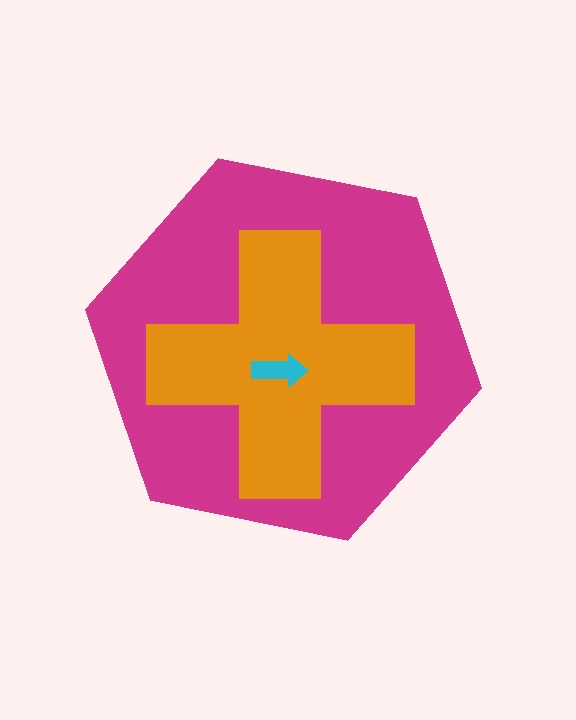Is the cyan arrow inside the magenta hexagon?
Yes.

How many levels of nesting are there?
3.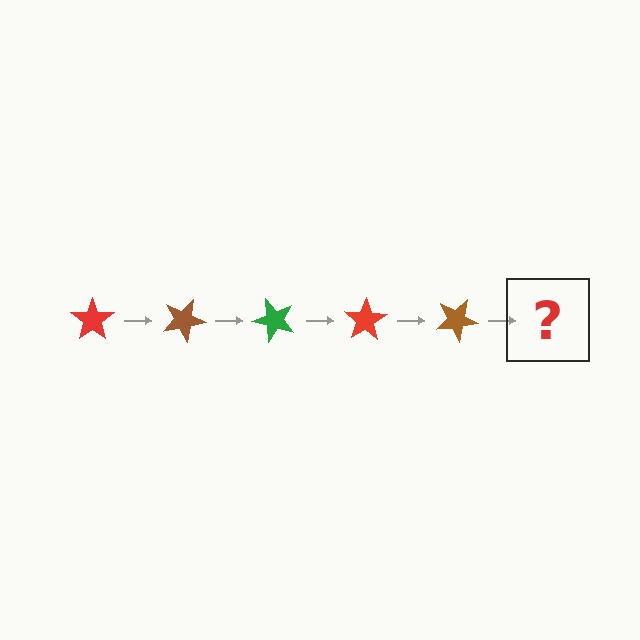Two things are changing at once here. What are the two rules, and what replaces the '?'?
The two rules are that it rotates 25 degrees each step and the color cycles through red, brown, and green. The '?' should be a green star, rotated 125 degrees from the start.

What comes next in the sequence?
The next element should be a green star, rotated 125 degrees from the start.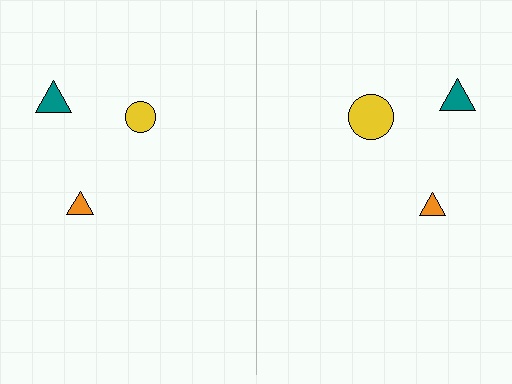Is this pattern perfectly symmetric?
No, the pattern is not perfectly symmetric. The yellow circle on the right side has a different size than its mirror counterpart.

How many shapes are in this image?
There are 6 shapes in this image.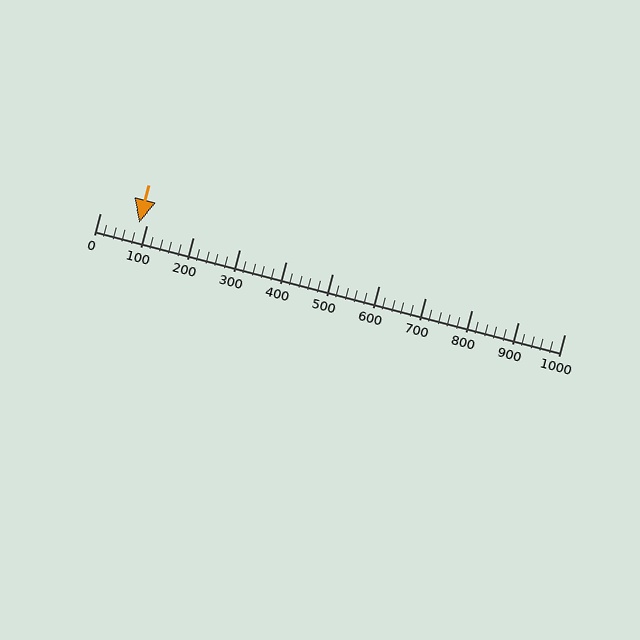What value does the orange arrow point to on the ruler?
The orange arrow points to approximately 84.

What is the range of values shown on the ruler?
The ruler shows values from 0 to 1000.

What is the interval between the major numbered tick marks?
The major tick marks are spaced 100 units apart.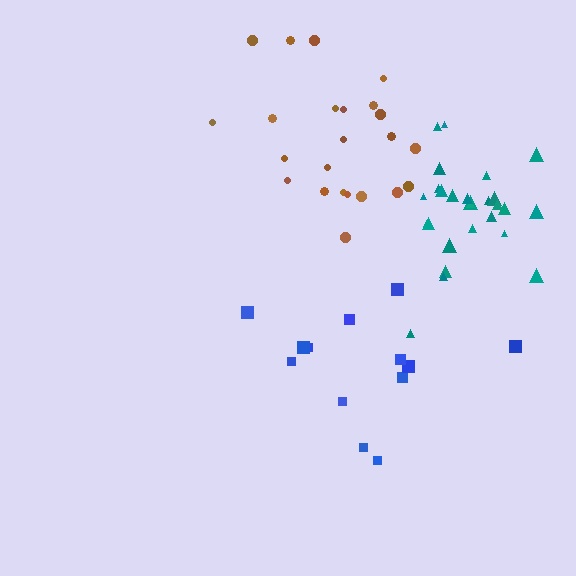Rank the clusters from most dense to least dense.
teal, brown, blue.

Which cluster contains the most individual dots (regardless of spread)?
Teal (27).